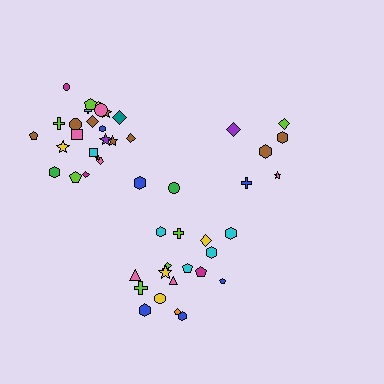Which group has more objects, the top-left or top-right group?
The top-left group.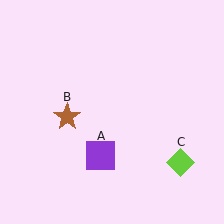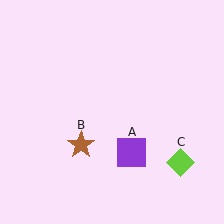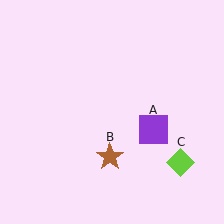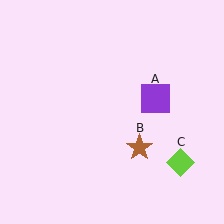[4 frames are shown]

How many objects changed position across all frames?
2 objects changed position: purple square (object A), brown star (object B).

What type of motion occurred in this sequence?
The purple square (object A), brown star (object B) rotated counterclockwise around the center of the scene.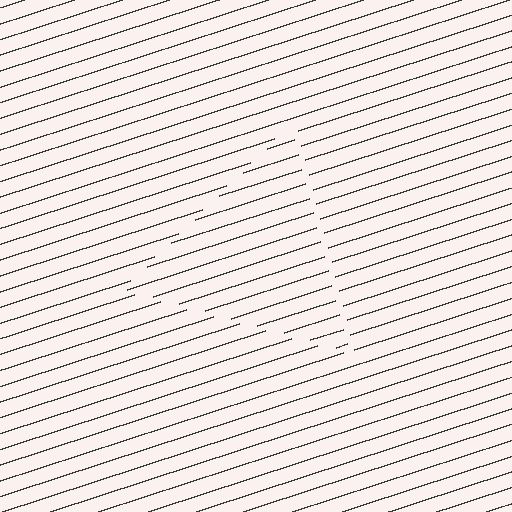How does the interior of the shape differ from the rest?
The interior of the shape contains the same grating, shifted by half a period — the contour is defined by the phase discontinuity where line-ends from the inner and outer gratings abut.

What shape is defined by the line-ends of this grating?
An illusory triangle. The interior of the shape contains the same grating, shifted by half a period — the contour is defined by the phase discontinuity where line-ends from the inner and outer gratings abut.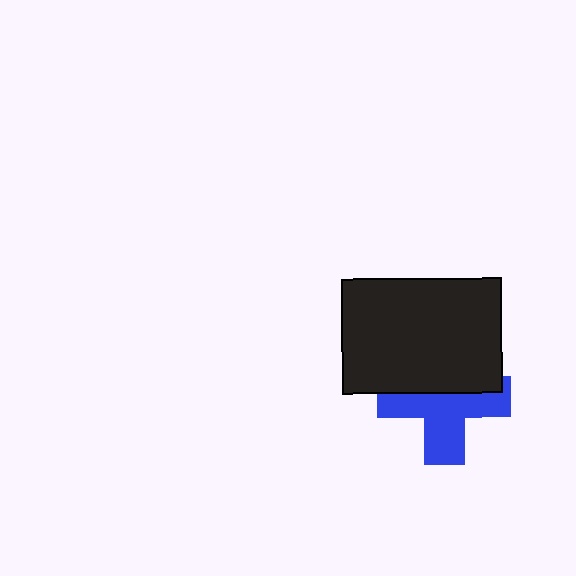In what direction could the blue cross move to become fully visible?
The blue cross could move down. That would shift it out from behind the black rectangle entirely.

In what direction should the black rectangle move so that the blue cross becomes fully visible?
The black rectangle should move up. That is the shortest direction to clear the overlap and leave the blue cross fully visible.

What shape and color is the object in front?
The object in front is a black rectangle.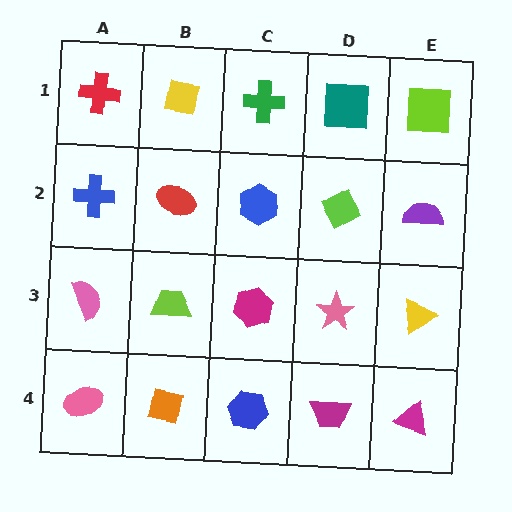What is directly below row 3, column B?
An orange square.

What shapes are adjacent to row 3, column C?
A blue hexagon (row 2, column C), a blue hexagon (row 4, column C), a lime trapezoid (row 3, column B), a pink star (row 3, column D).